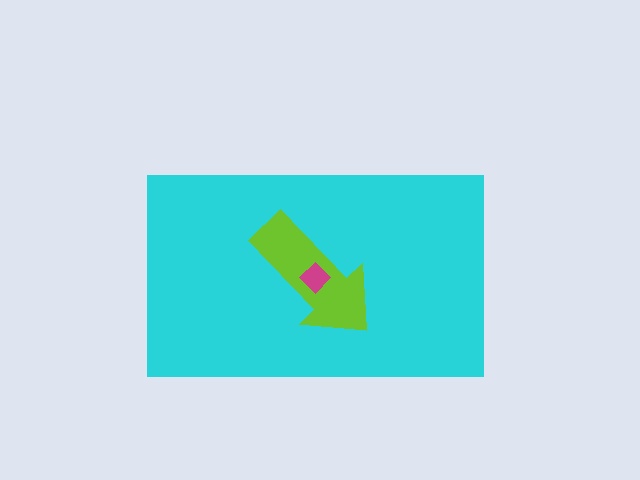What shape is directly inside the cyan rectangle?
The lime arrow.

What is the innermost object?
The magenta diamond.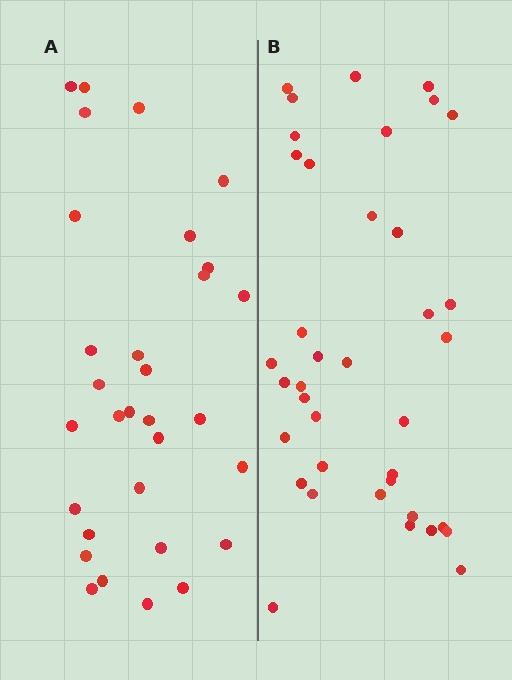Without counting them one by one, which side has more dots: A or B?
Region B (the right region) has more dots.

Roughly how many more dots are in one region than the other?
Region B has roughly 8 or so more dots than region A.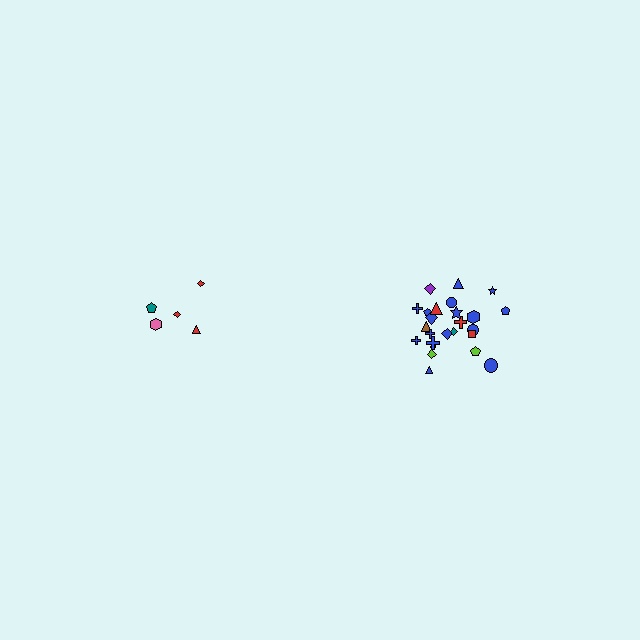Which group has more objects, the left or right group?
The right group.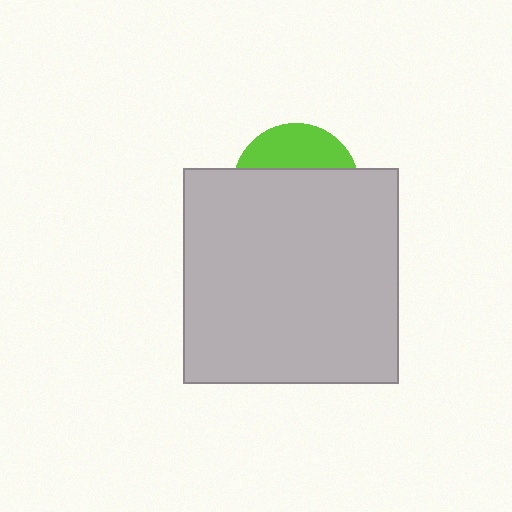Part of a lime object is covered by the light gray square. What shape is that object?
It is a circle.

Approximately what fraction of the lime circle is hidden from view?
Roughly 68% of the lime circle is hidden behind the light gray square.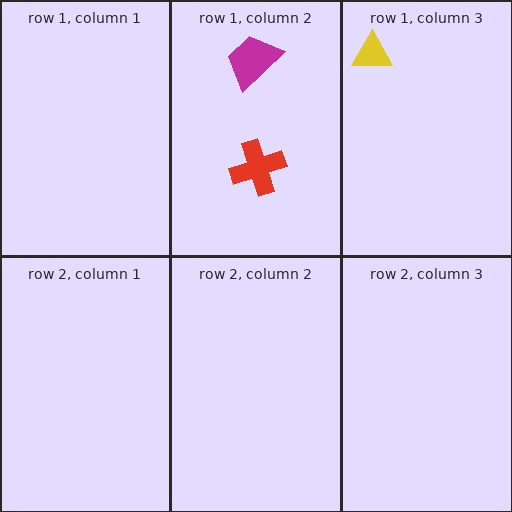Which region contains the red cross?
The row 1, column 2 region.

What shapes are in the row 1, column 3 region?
The yellow triangle.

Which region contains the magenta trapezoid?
The row 1, column 2 region.